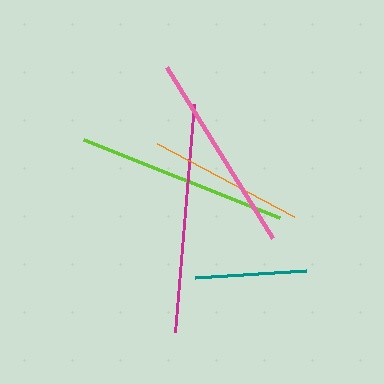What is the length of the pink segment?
The pink segment is approximately 202 pixels long.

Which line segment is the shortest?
The teal line is the shortest at approximately 111 pixels.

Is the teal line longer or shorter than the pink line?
The pink line is longer than the teal line.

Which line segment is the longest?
The magenta line is the longest at approximately 229 pixels.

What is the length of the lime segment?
The lime segment is approximately 211 pixels long.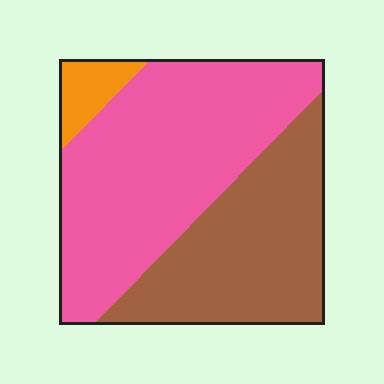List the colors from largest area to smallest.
From largest to smallest: pink, brown, orange.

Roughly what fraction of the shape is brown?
Brown takes up about two fifths (2/5) of the shape.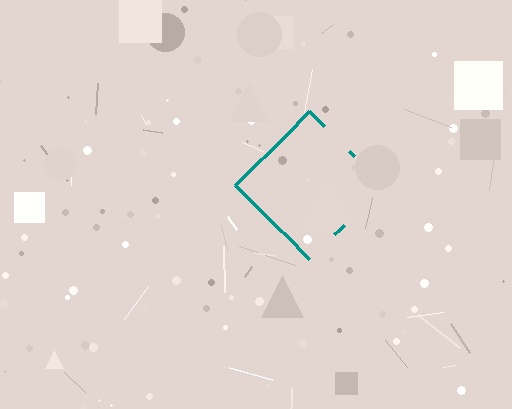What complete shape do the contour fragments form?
The contour fragments form a diamond.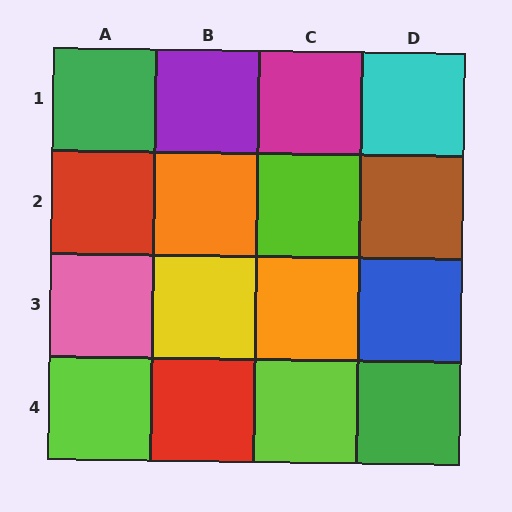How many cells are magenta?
1 cell is magenta.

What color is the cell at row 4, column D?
Green.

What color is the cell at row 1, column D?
Cyan.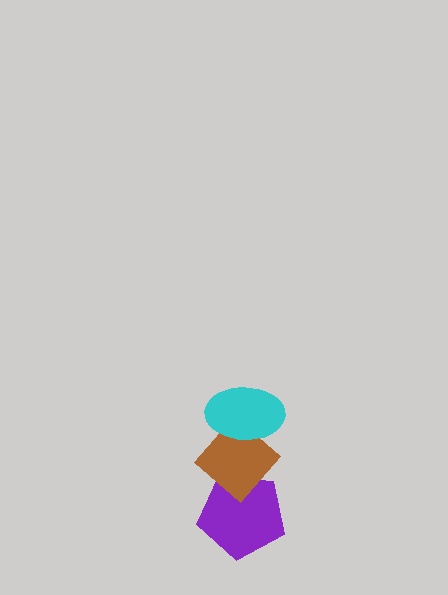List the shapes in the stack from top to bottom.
From top to bottom: the cyan ellipse, the brown diamond, the purple pentagon.